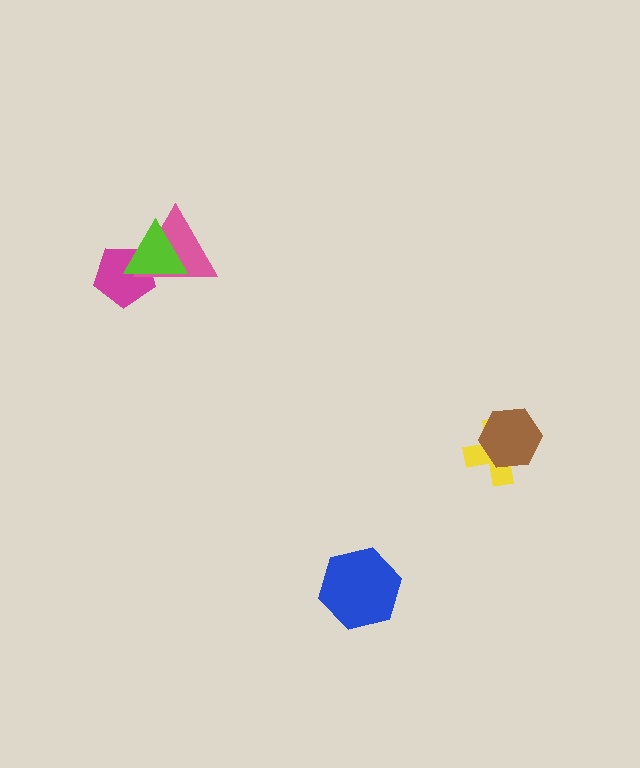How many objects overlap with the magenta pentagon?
2 objects overlap with the magenta pentagon.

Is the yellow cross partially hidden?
Yes, it is partially covered by another shape.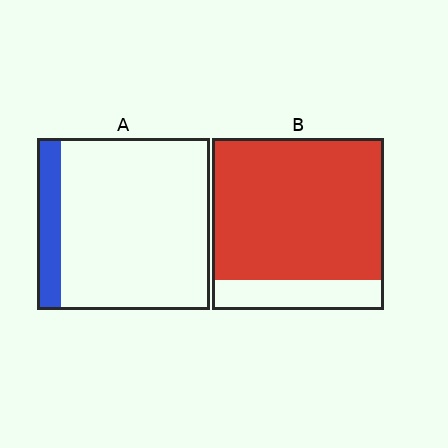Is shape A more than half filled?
No.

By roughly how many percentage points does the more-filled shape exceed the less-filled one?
By roughly 70 percentage points (B over A).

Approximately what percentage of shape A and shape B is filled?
A is approximately 15% and B is approximately 85%.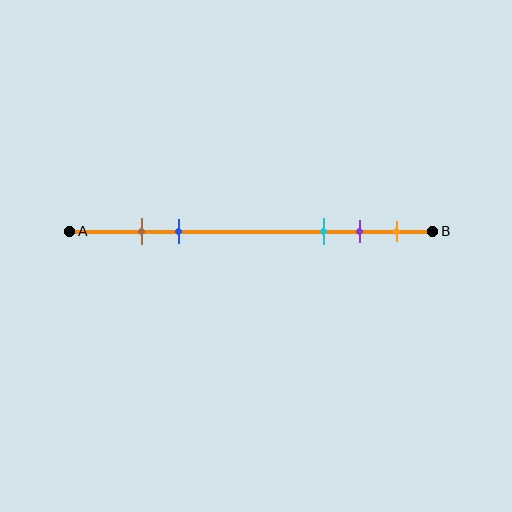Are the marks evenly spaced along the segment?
No, the marks are not evenly spaced.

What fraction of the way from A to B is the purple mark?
The purple mark is approximately 80% (0.8) of the way from A to B.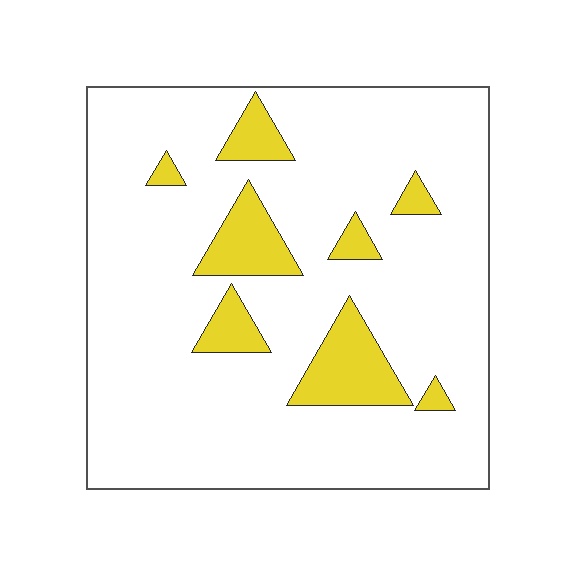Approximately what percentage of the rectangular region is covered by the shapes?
Approximately 15%.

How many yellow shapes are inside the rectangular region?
8.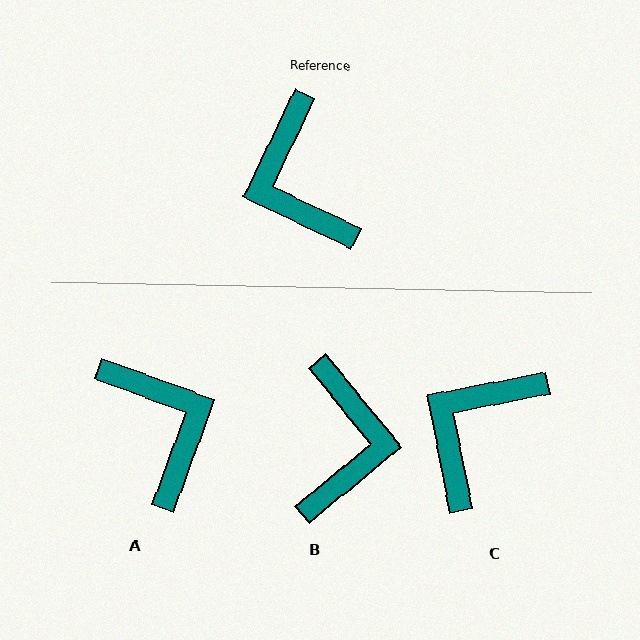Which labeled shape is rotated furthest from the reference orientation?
A, about 175 degrees away.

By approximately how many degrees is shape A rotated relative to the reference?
Approximately 175 degrees clockwise.